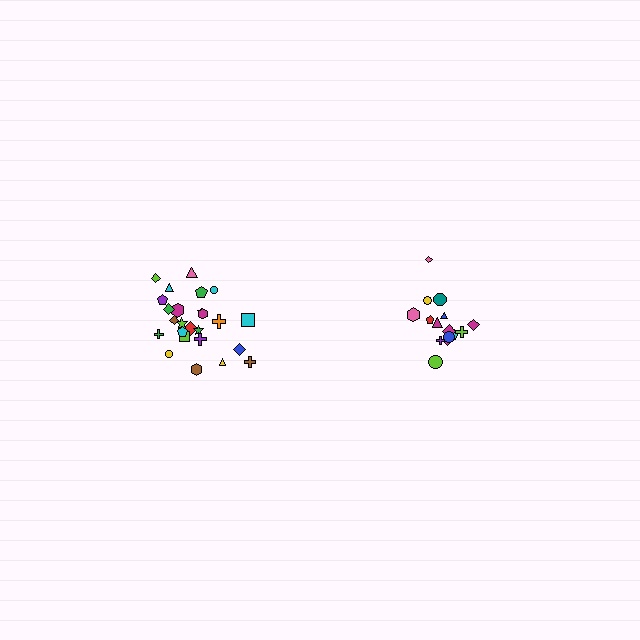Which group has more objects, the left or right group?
The left group.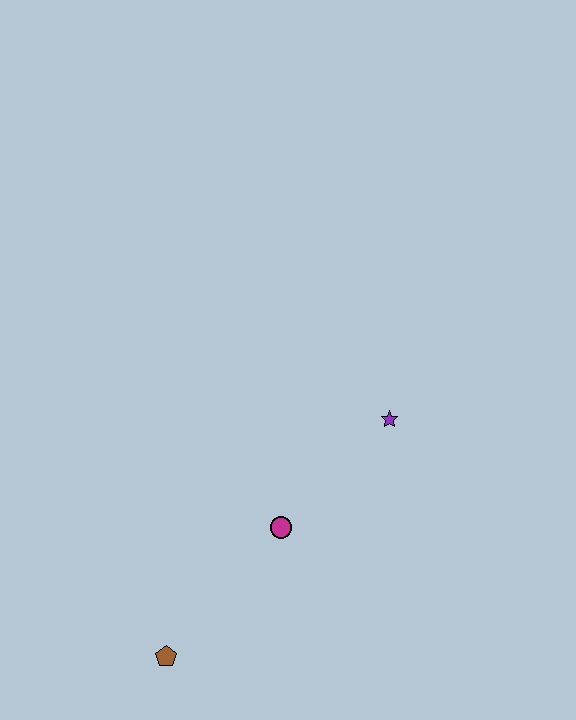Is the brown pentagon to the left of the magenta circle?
Yes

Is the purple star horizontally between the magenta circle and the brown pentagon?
No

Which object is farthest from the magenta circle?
The brown pentagon is farthest from the magenta circle.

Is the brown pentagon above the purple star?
No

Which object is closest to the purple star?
The magenta circle is closest to the purple star.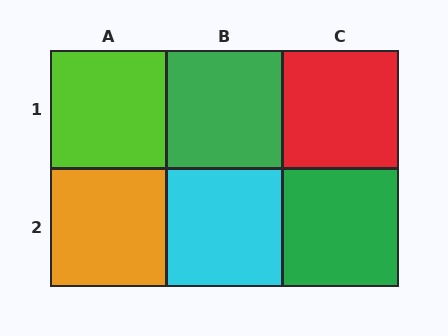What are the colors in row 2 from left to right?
Orange, cyan, green.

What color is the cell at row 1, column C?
Red.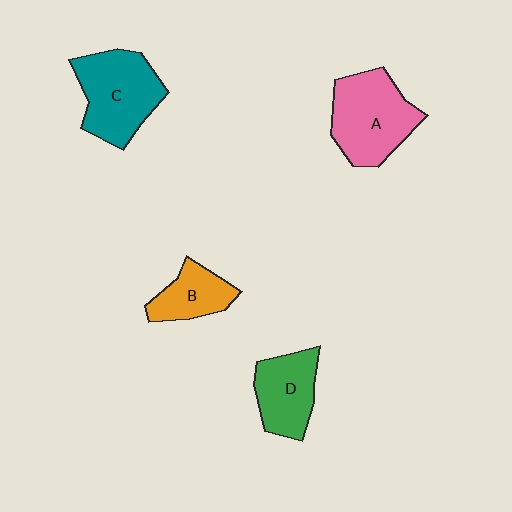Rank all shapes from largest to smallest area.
From largest to smallest: A (pink), C (teal), D (green), B (orange).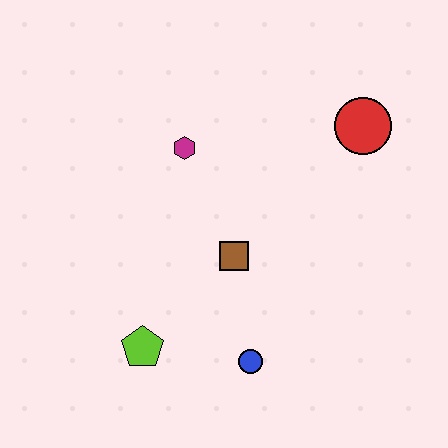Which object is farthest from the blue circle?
The red circle is farthest from the blue circle.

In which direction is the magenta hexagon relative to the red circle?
The magenta hexagon is to the left of the red circle.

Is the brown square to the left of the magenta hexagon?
No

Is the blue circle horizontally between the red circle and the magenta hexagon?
Yes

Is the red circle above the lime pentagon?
Yes